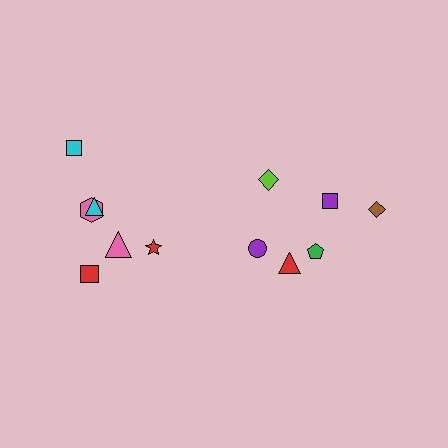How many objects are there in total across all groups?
There are 12 objects.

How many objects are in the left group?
There are 7 objects.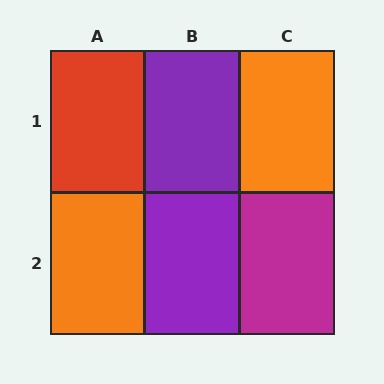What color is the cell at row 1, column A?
Red.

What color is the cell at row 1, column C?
Orange.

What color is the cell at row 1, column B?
Purple.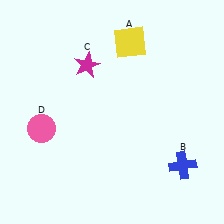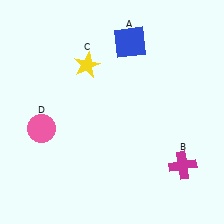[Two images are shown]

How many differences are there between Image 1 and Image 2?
There are 3 differences between the two images.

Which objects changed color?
A changed from yellow to blue. B changed from blue to magenta. C changed from magenta to yellow.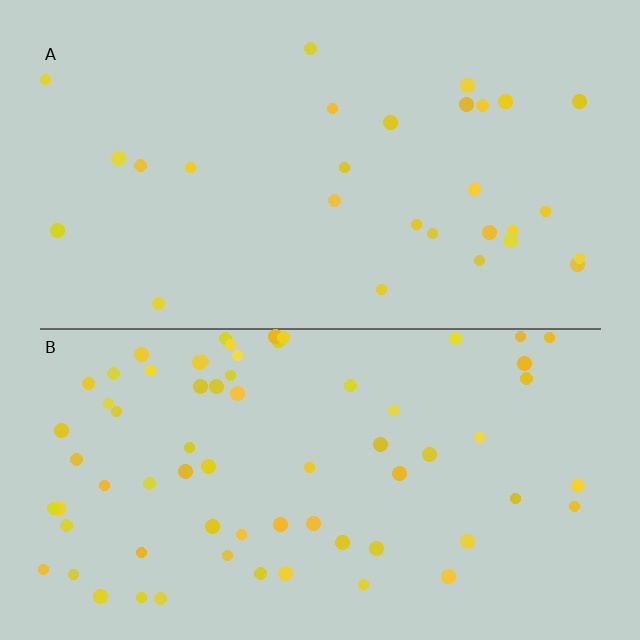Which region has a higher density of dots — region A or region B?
B (the bottom).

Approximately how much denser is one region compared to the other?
Approximately 2.4× — region B over region A.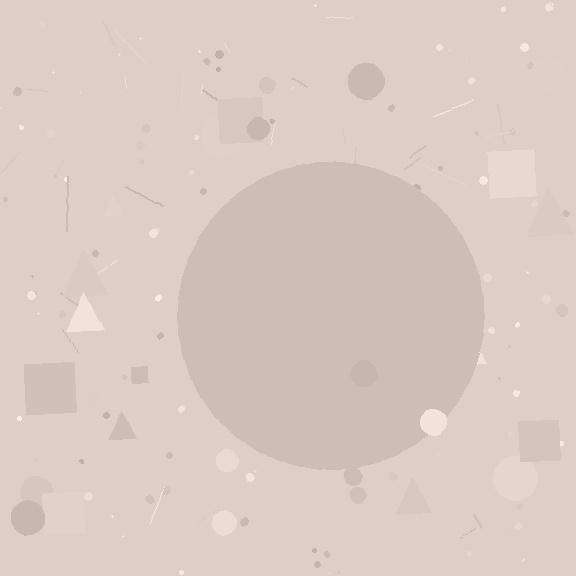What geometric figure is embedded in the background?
A circle is embedded in the background.